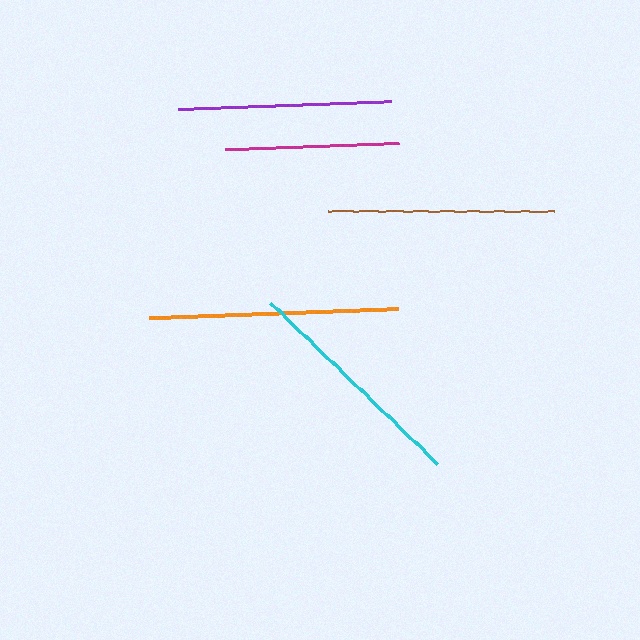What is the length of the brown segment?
The brown segment is approximately 226 pixels long.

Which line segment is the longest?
The orange line is the longest at approximately 249 pixels.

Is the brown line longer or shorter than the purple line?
The brown line is longer than the purple line.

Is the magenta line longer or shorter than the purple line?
The purple line is longer than the magenta line.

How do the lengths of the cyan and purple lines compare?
The cyan and purple lines are approximately the same length.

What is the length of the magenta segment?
The magenta segment is approximately 174 pixels long.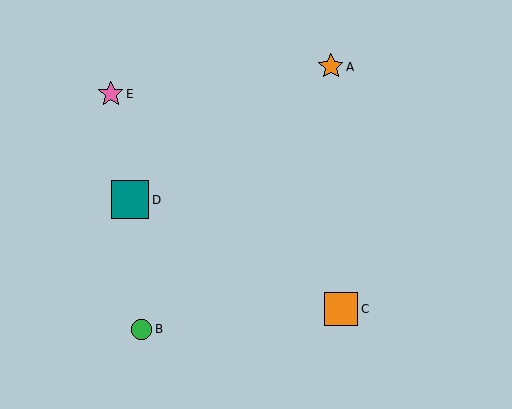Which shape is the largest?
The teal square (labeled D) is the largest.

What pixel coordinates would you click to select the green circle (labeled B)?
Click at (142, 329) to select the green circle B.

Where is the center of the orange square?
The center of the orange square is at (341, 309).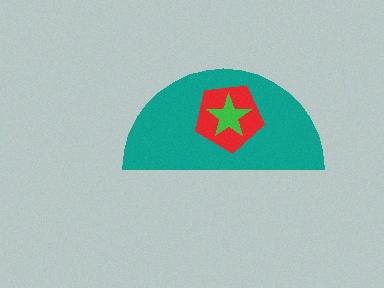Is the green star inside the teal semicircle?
Yes.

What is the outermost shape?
The teal semicircle.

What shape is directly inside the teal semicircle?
The red pentagon.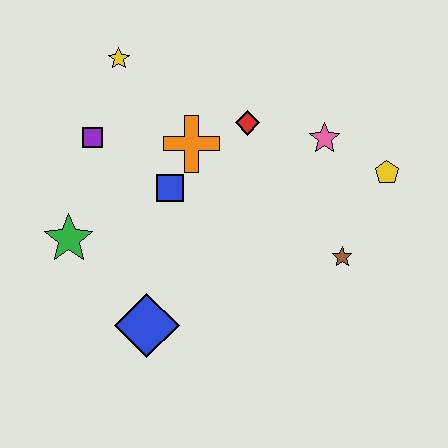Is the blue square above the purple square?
No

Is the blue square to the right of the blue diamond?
Yes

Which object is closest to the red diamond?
The orange cross is closest to the red diamond.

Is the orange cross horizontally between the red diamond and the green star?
Yes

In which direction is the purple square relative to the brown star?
The purple square is to the left of the brown star.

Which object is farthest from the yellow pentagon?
The green star is farthest from the yellow pentagon.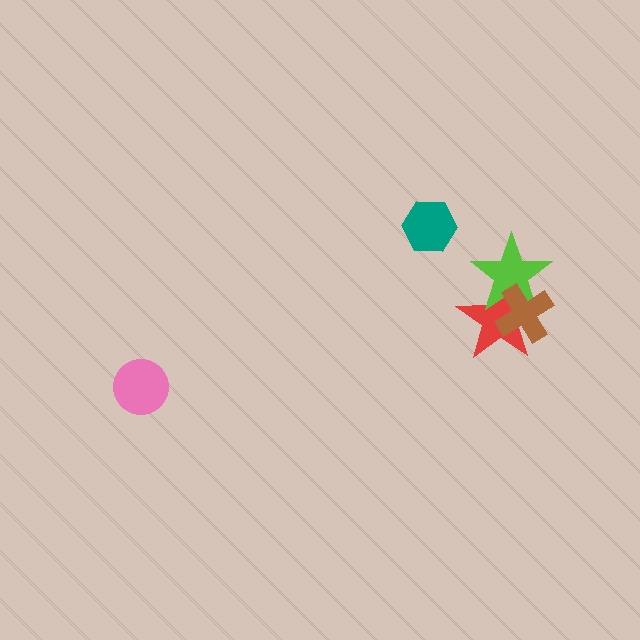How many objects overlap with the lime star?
2 objects overlap with the lime star.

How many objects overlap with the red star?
2 objects overlap with the red star.